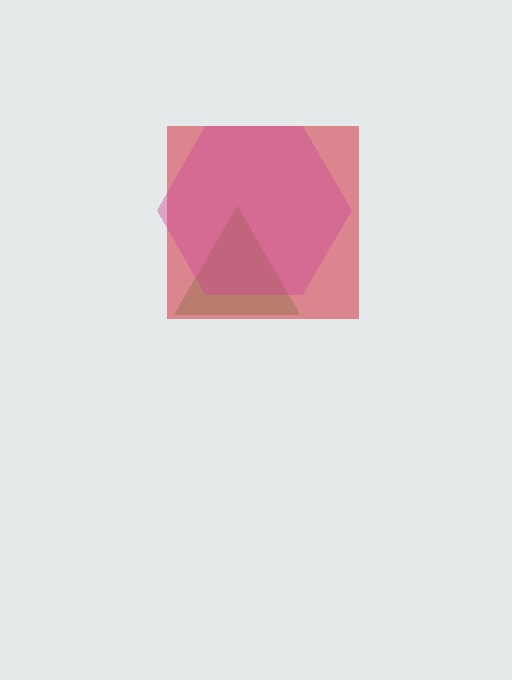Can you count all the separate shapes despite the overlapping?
Yes, there are 3 separate shapes.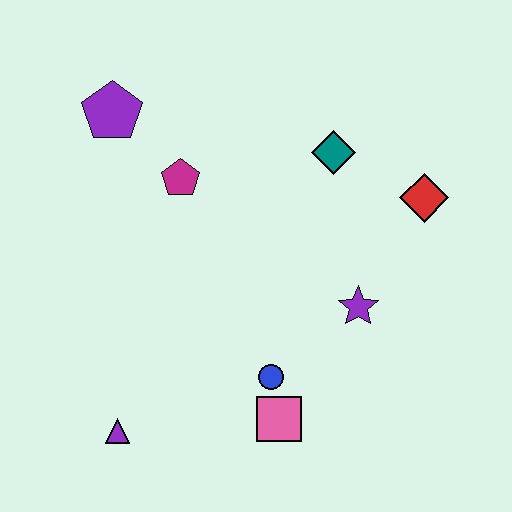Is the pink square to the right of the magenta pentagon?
Yes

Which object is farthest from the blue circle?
The purple pentagon is farthest from the blue circle.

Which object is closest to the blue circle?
The pink square is closest to the blue circle.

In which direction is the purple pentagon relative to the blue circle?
The purple pentagon is above the blue circle.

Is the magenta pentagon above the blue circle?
Yes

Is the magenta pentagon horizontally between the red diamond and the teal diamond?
No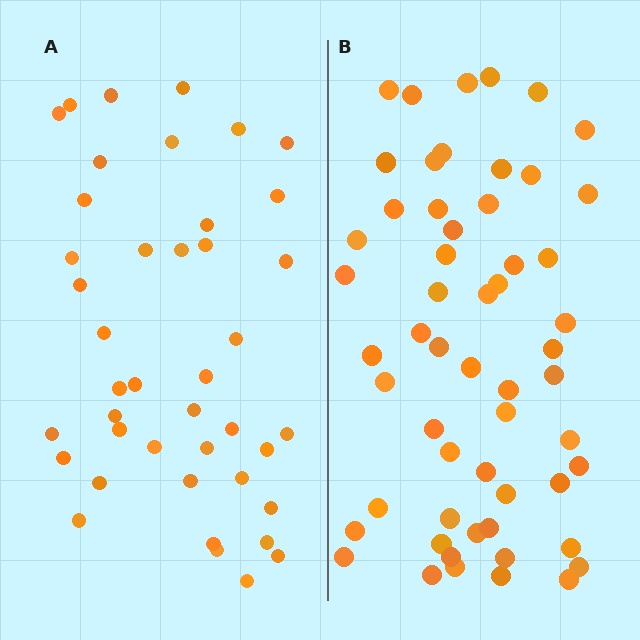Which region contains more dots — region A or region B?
Region B (the right region) has more dots.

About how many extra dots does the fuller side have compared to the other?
Region B has approximately 15 more dots than region A.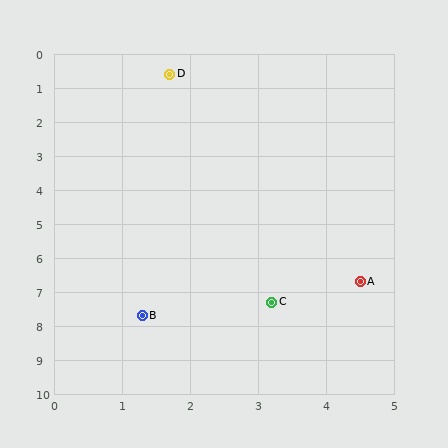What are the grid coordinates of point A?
Point A is at approximately (4.5, 6.7).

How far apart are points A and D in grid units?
Points A and D are about 6.7 grid units apart.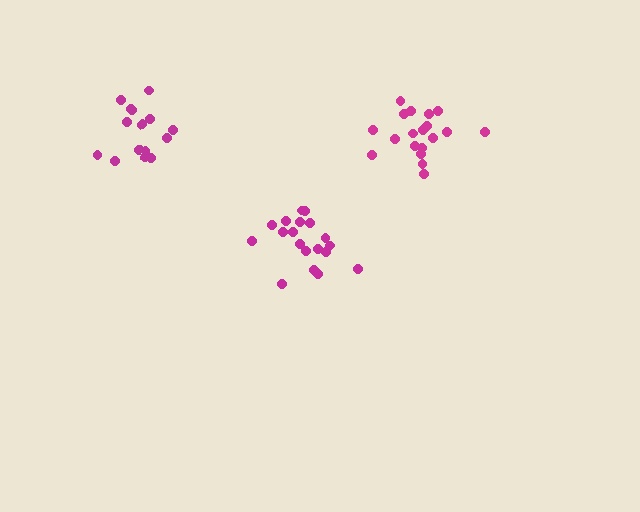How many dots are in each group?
Group 1: 15 dots, Group 2: 19 dots, Group 3: 19 dots (53 total).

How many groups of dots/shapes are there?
There are 3 groups.